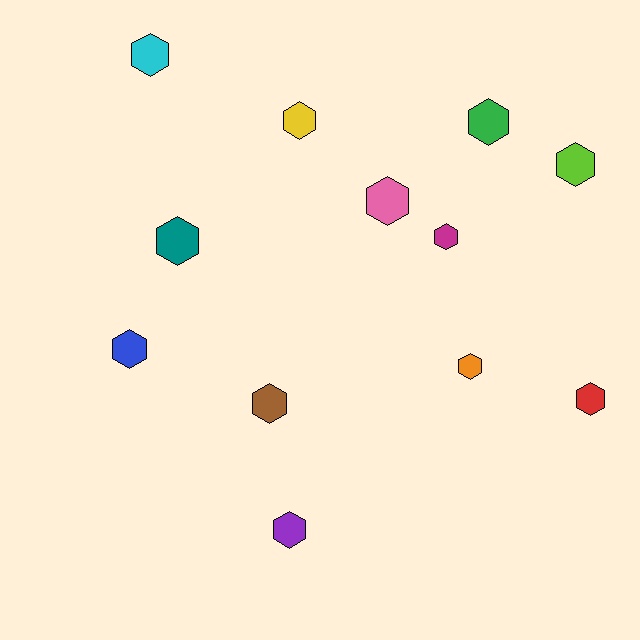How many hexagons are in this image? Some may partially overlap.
There are 12 hexagons.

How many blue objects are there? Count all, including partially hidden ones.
There is 1 blue object.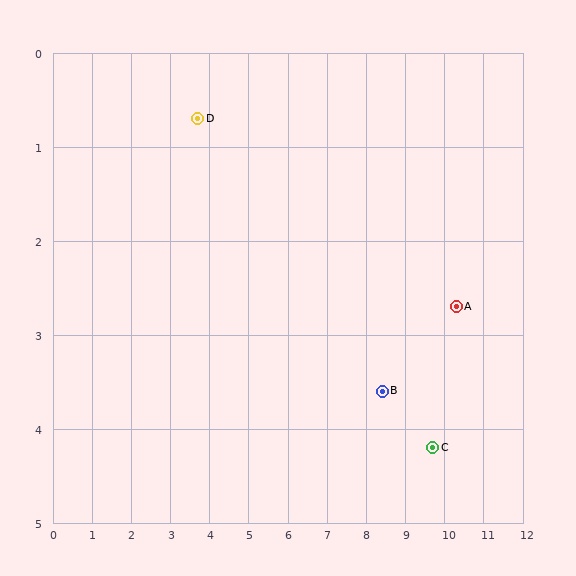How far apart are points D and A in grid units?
Points D and A are about 6.9 grid units apart.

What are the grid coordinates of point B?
Point B is at approximately (8.4, 3.6).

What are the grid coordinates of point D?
Point D is at approximately (3.7, 0.7).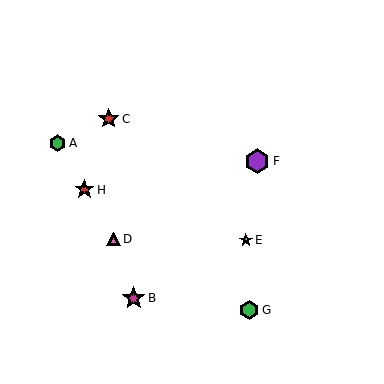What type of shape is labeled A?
Shape A is a green hexagon.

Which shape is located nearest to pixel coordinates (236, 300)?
The green hexagon (labeled G) at (249, 310) is nearest to that location.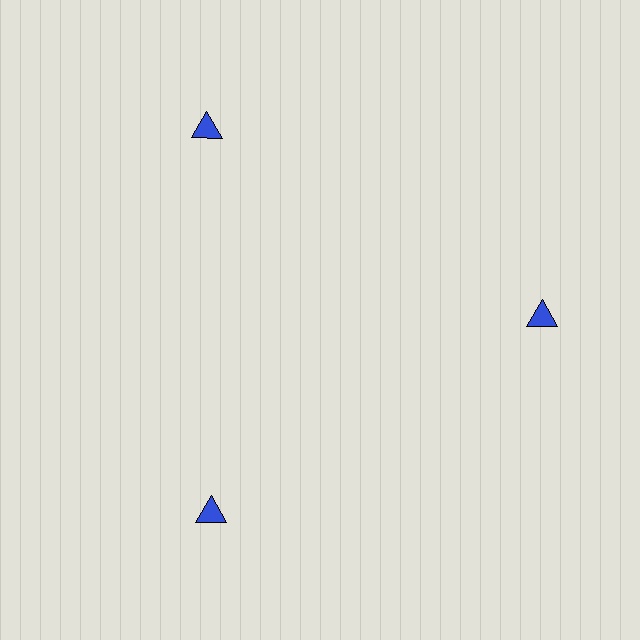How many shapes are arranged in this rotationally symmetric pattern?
There are 3 shapes, arranged in 3 groups of 1.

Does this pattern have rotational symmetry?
Yes, this pattern has 3-fold rotational symmetry. It looks the same after rotating 120 degrees around the center.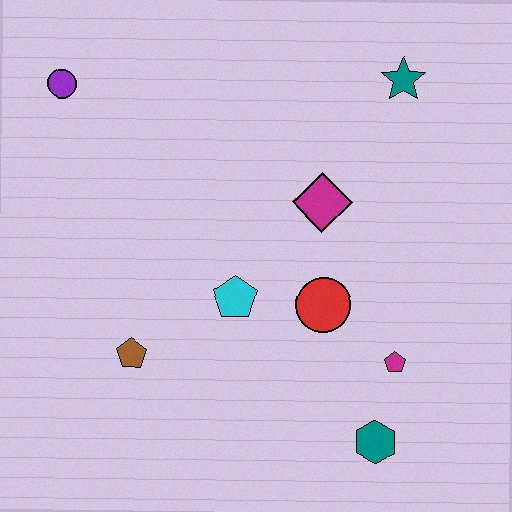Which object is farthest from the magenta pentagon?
The purple circle is farthest from the magenta pentagon.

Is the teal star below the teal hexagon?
No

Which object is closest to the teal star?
The magenta diamond is closest to the teal star.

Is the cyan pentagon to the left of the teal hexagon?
Yes